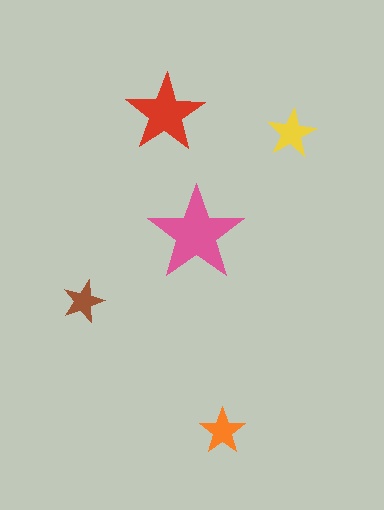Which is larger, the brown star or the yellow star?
The yellow one.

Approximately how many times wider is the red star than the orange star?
About 1.5 times wider.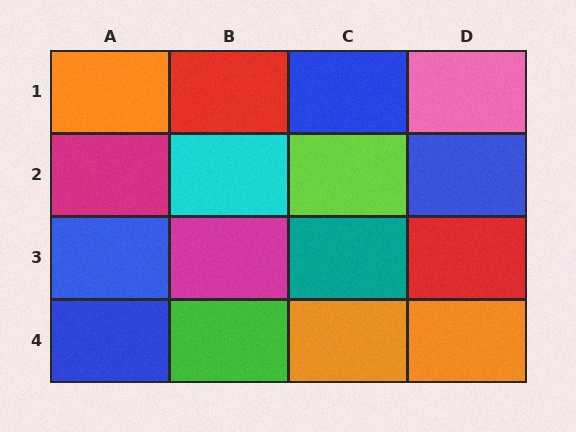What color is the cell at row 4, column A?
Blue.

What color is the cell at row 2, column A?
Magenta.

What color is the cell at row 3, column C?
Teal.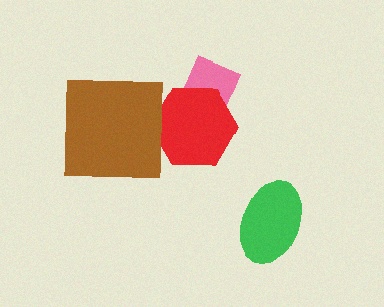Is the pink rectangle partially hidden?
Yes, it is partially covered by another shape.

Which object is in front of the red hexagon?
The brown square is in front of the red hexagon.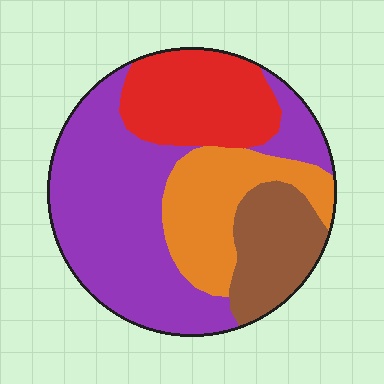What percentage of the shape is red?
Red takes up about one fifth (1/5) of the shape.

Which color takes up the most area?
Purple, at roughly 45%.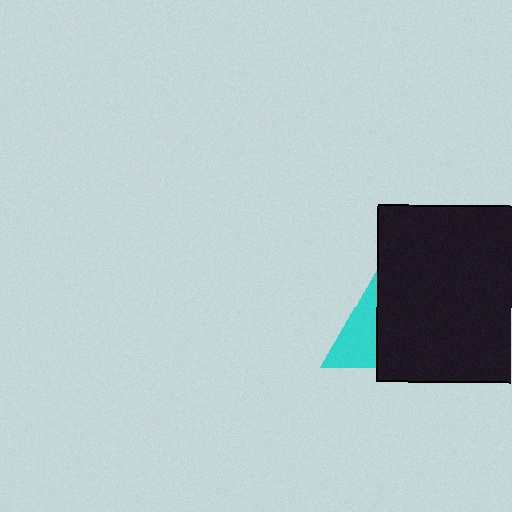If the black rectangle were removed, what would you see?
You would see the complete cyan triangle.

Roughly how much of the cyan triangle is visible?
About half of it is visible (roughly 46%).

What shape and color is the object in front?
The object in front is a black rectangle.